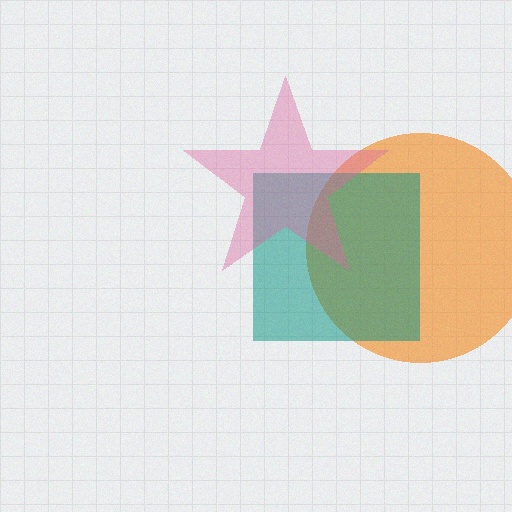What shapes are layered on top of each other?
The layered shapes are: an orange circle, a teal square, a pink star.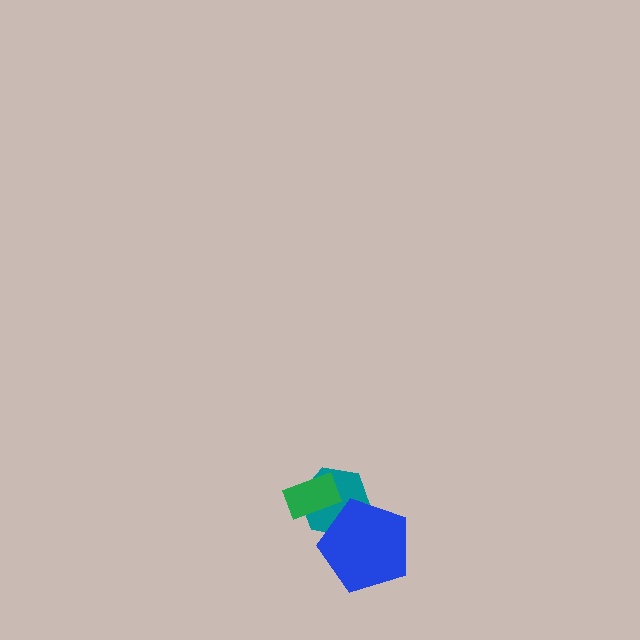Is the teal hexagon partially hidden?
Yes, it is partially covered by another shape.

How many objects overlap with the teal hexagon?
2 objects overlap with the teal hexagon.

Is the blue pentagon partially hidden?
No, no other shape covers it.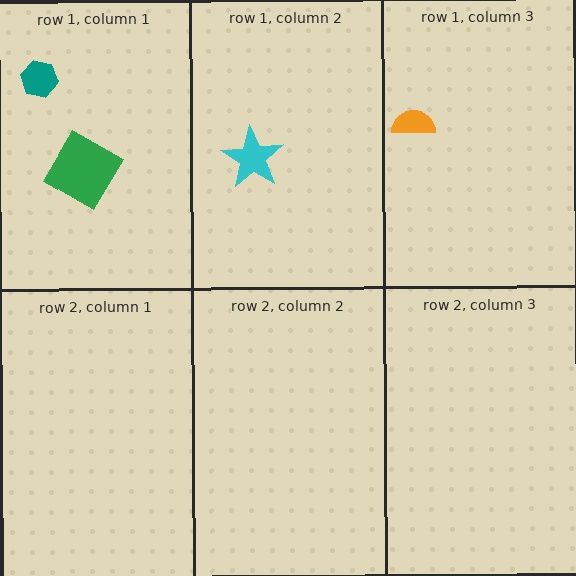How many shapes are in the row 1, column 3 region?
1.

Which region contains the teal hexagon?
The row 1, column 1 region.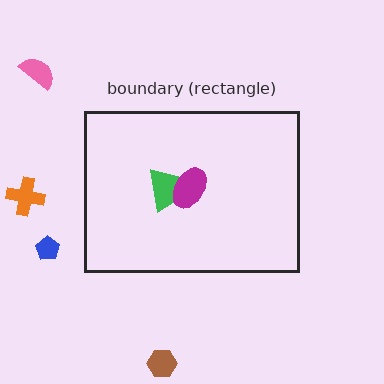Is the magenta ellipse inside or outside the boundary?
Inside.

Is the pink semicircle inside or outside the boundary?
Outside.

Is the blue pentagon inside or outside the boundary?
Outside.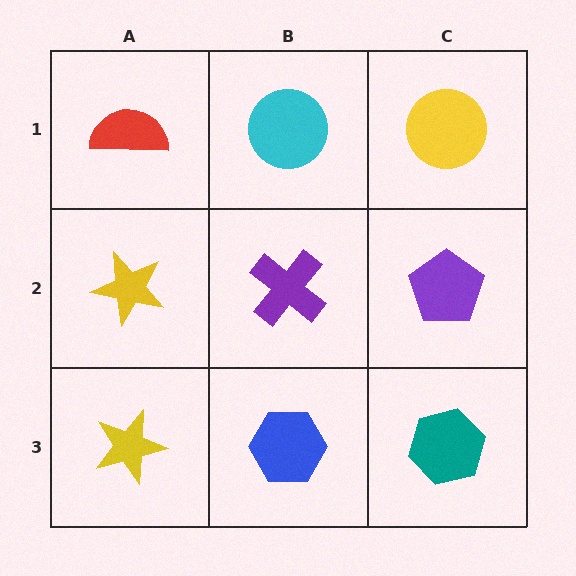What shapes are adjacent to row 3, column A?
A yellow star (row 2, column A), a blue hexagon (row 3, column B).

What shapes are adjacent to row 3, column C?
A purple pentagon (row 2, column C), a blue hexagon (row 3, column B).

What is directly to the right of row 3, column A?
A blue hexagon.